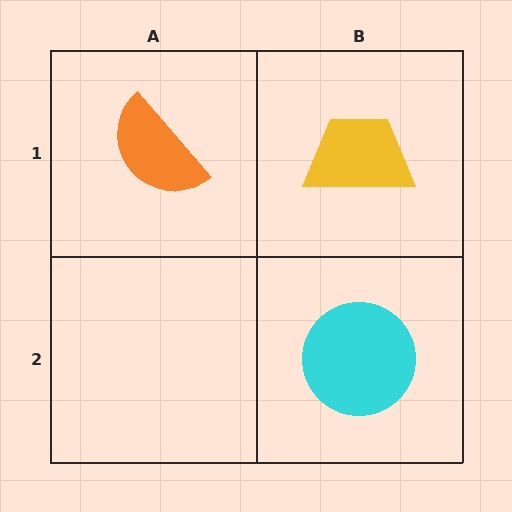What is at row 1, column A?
An orange semicircle.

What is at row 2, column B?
A cyan circle.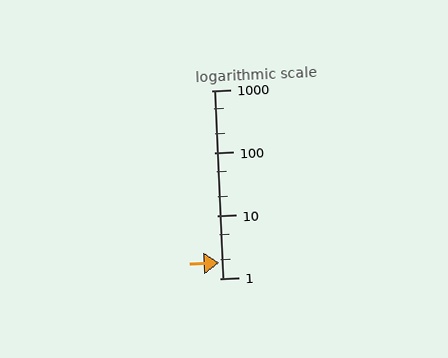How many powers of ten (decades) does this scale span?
The scale spans 3 decades, from 1 to 1000.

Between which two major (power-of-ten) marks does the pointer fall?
The pointer is between 1 and 10.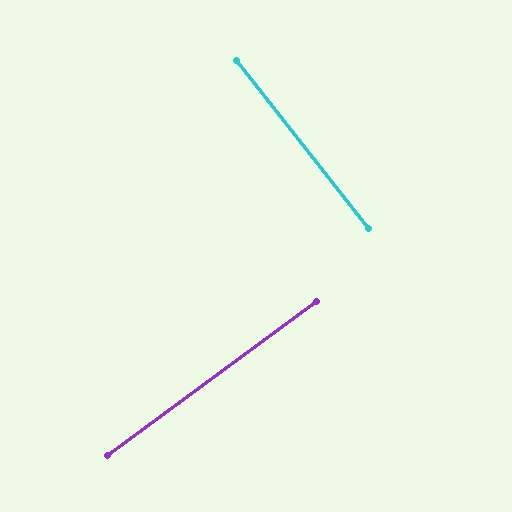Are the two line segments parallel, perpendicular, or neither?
Perpendicular — they meet at approximately 88°.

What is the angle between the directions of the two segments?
Approximately 88 degrees.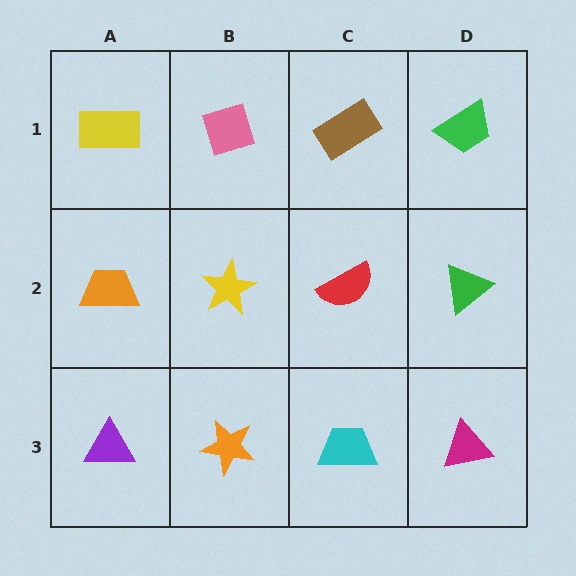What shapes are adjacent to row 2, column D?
A green trapezoid (row 1, column D), a magenta triangle (row 3, column D), a red semicircle (row 2, column C).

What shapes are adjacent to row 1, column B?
A yellow star (row 2, column B), a yellow rectangle (row 1, column A), a brown rectangle (row 1, column C).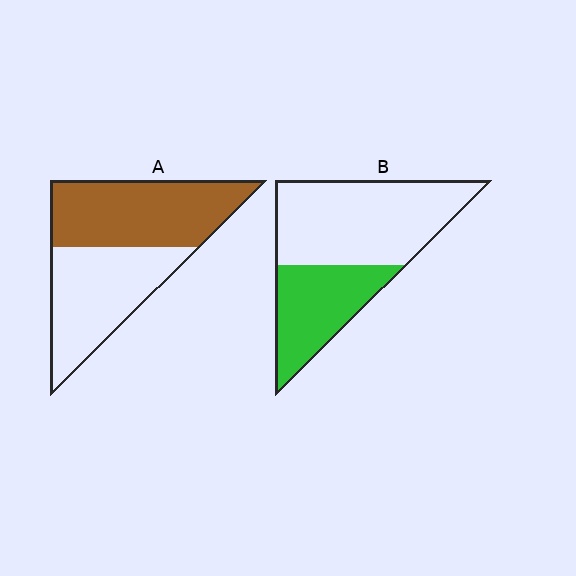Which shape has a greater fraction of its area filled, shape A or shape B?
Shape A.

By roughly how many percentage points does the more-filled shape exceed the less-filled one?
By roughly 15 percentage points (A over B).